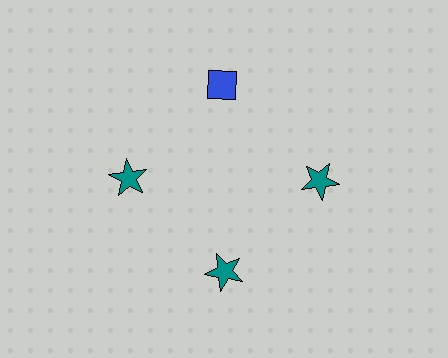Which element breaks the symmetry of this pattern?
The blue diamond at roughly the 12 o'clock position breaks the symmetry. All other shapes are teal stars.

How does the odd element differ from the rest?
It differs in both color (blue instead of teal) and shape (diamond instead of star).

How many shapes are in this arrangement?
There are 4 shapes arranged in a ring pattern.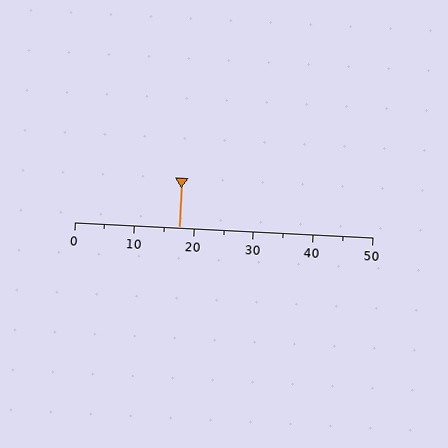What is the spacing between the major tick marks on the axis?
The major ticks are spaced 10 apart.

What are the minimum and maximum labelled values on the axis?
The axis runs from 0 to 50.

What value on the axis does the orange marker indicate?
The marker indicates approximately 17.5.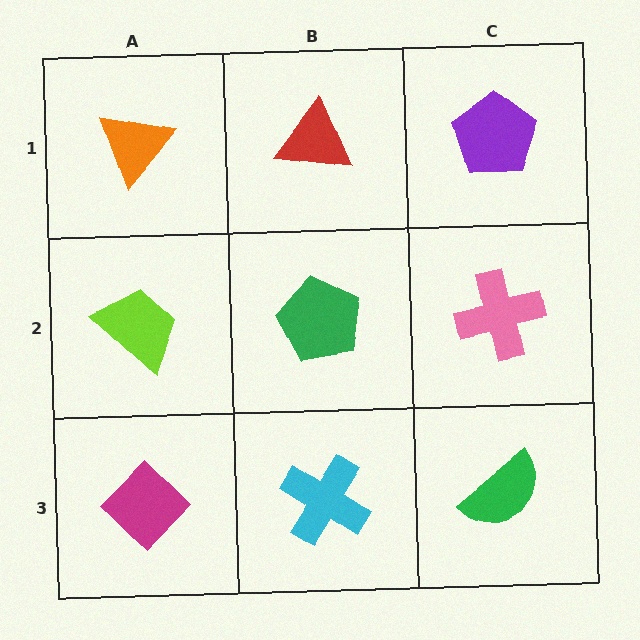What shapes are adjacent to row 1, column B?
A green pentagon (row 2, column B), an orange triangle (row 1, column A), a purple pentagon (row 1, column C).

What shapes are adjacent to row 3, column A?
A lime trapezoid (row 2, column A), a cyan cross (row 3, column B).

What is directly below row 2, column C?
A green semicircle.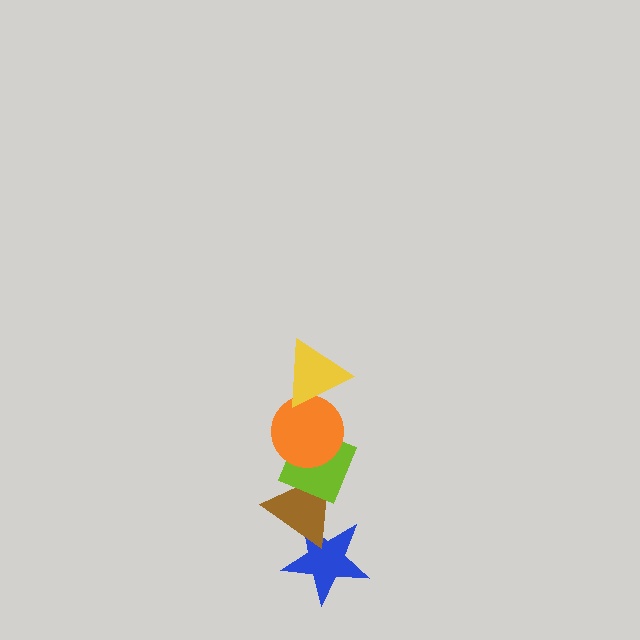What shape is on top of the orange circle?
The yellow triangle is on top of the orange circle.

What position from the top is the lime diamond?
The lime diamond is 3rd from the top.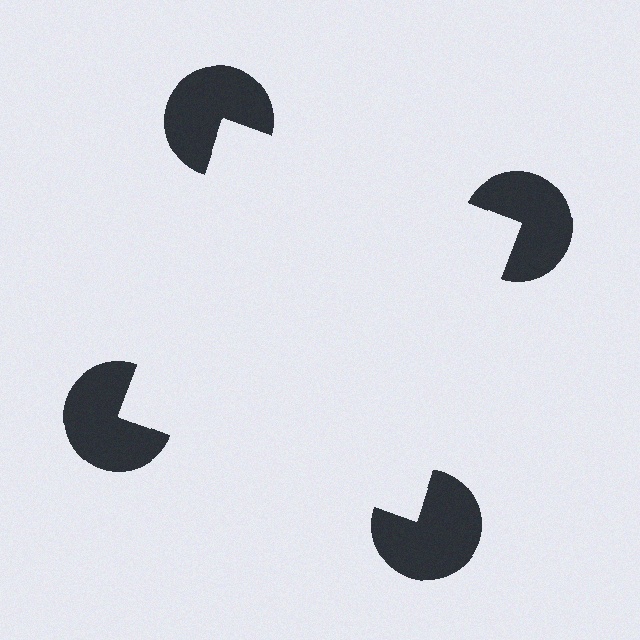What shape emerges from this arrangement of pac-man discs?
An illusory square — its edges are inferred from the aligned wedge cuts in the pac-man discs, not physically drawn.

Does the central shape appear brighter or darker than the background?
It typically appears slightly brighter than the background, even though no actual brightness change is drawn.